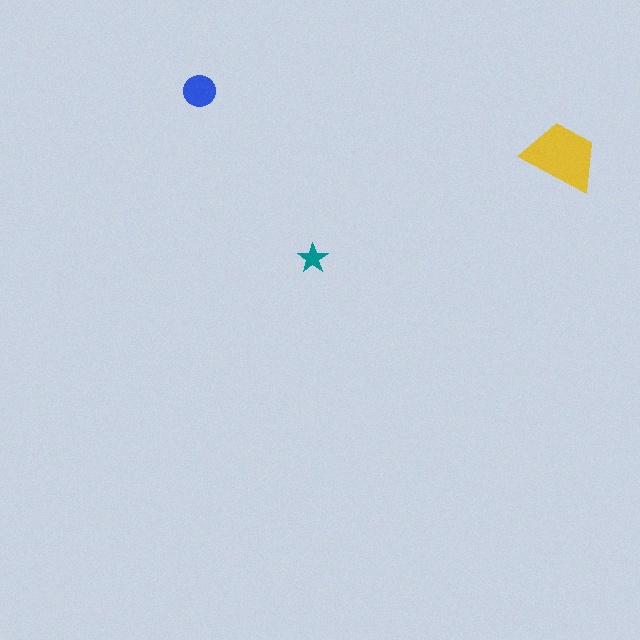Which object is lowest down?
The teal star is bottommost.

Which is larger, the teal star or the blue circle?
The blue circle.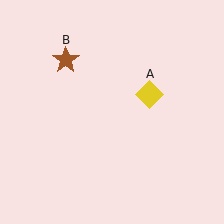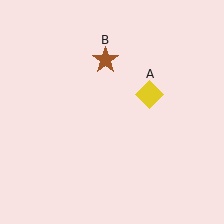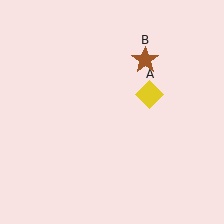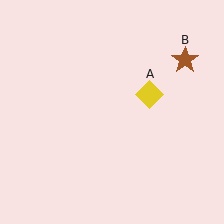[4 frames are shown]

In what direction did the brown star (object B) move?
The brown star (object B) moved right.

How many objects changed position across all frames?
1 object changed position: brown star (object B).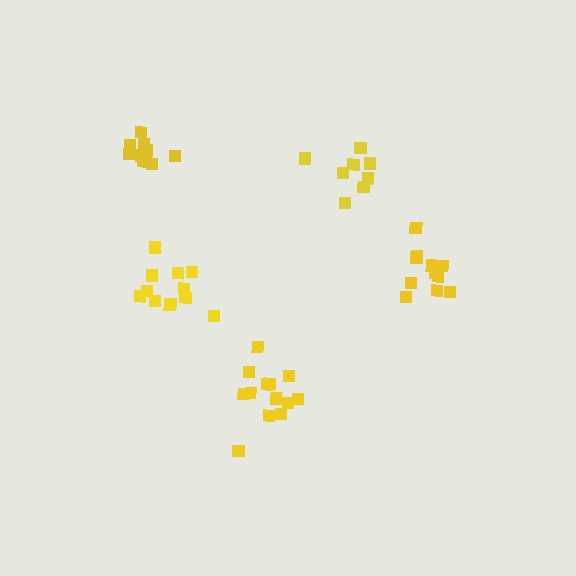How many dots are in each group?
Group 1: 10 dots, Group 2: 8 dots, Group 3: 11 dots, Group 4: 13 dots, Group 5: 11 dots (53 total).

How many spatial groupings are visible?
There are 5 spatial groupings.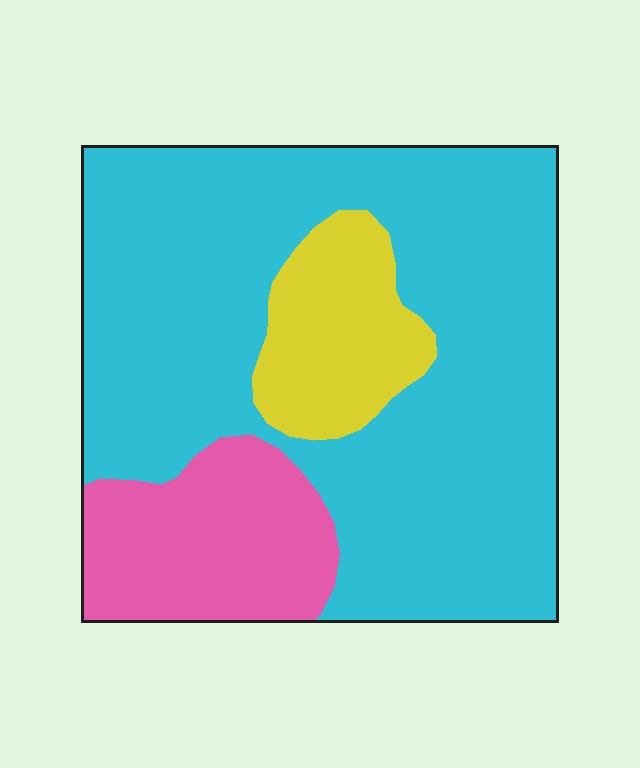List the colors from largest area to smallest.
From largest to smallest: cyan, pink, yellow.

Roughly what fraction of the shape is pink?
Pink takes up between a sixth and a third of the shape.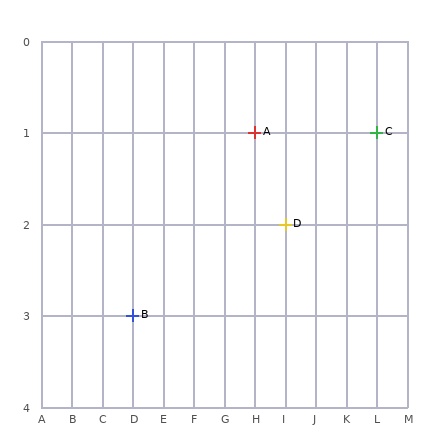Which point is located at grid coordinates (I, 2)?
Point D is at (I, 2).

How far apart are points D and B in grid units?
Points D and B are 5 columns and 1 row apart (about 5.1 grid units diagonally).